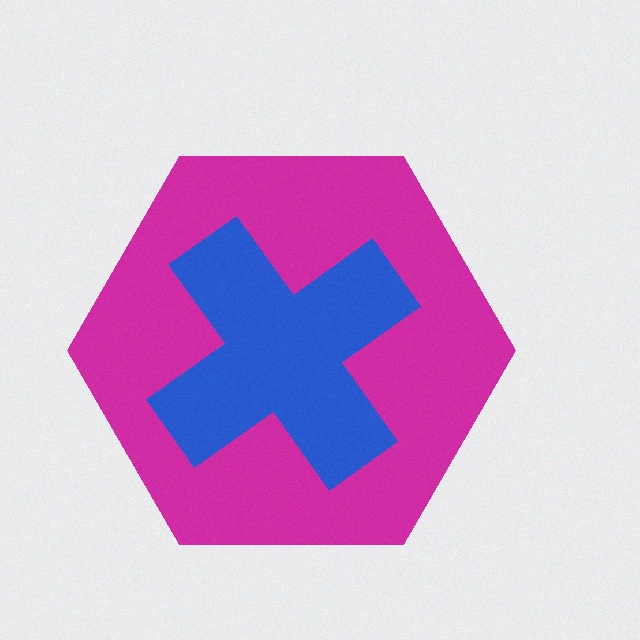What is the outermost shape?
The magenta hexagon.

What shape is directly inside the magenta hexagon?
The blue cross.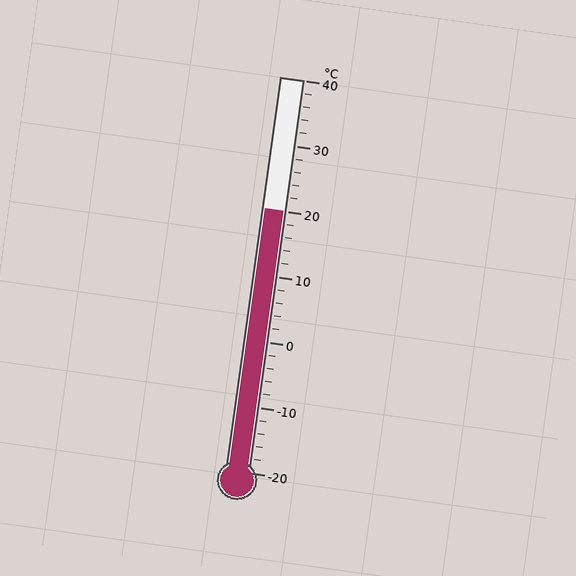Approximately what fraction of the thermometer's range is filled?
The thermometer is filled to approximately 65% of its range.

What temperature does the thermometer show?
The thermometer shows approximately 20°C.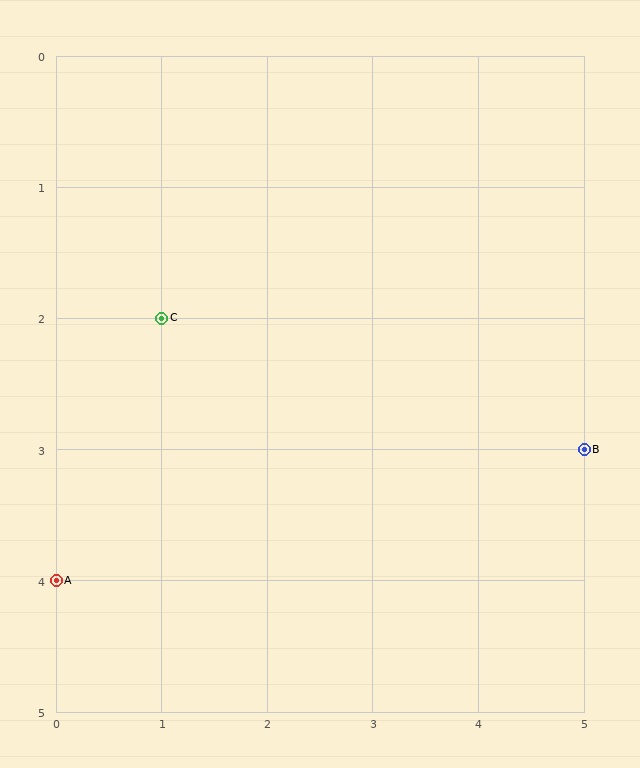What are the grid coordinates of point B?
Point B is at grid coordinates (5, 3).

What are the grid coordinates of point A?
Point A is at grid coordinates (0, 4).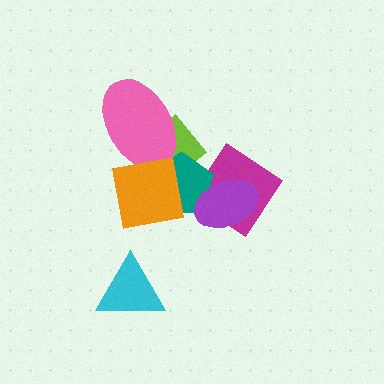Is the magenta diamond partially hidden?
Yes, it is partially covered by another shape.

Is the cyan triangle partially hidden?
No, no other shape covers it.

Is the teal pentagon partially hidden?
Yes, it is partially covered by another shape.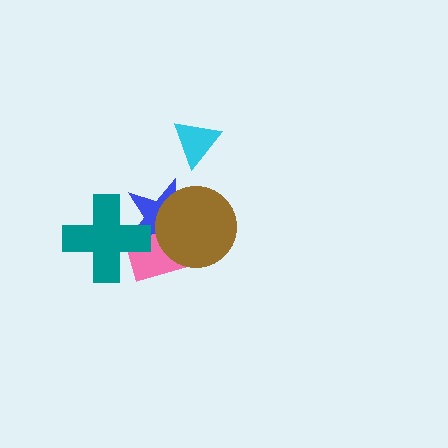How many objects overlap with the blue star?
3 objects overlap with the blue star.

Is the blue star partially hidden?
Yes, it is partially covered by another shape.